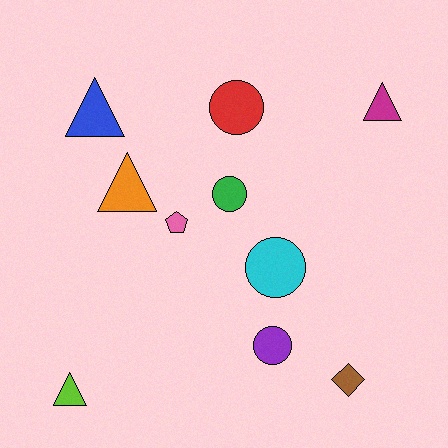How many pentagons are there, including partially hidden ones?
There is 1 pentagon.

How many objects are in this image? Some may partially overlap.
There are 10 objects.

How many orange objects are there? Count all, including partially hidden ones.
There is 1 orange object.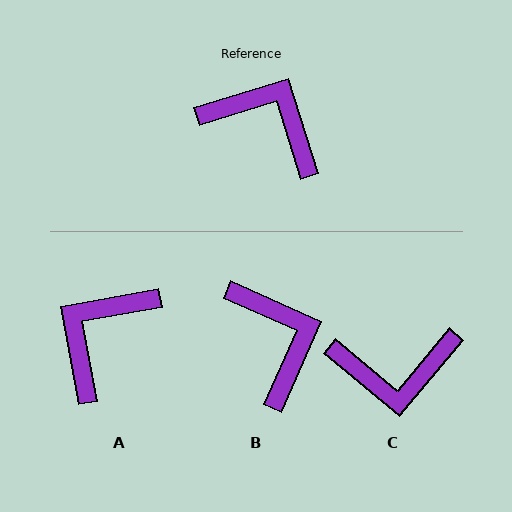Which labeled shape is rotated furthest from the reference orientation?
C, about 147 degrees away.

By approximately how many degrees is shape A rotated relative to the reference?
Approximately 83 degrees counter-clockwise.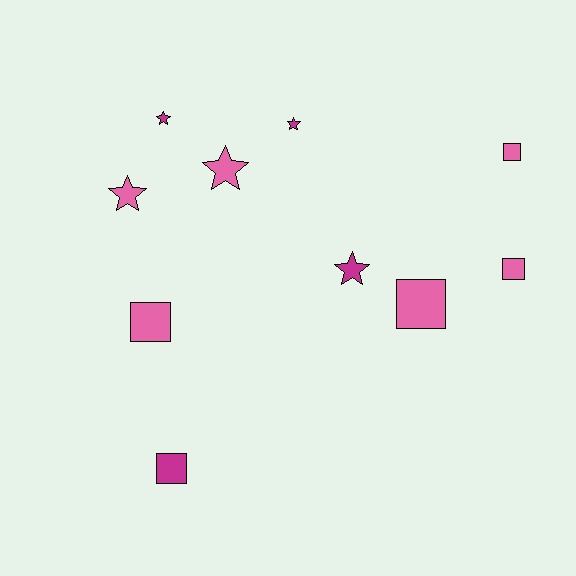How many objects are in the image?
There are 10 objects.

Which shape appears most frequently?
Star, with 5 objects.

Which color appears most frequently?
Pink, with 6 objects.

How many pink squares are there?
There are 4 pink squares.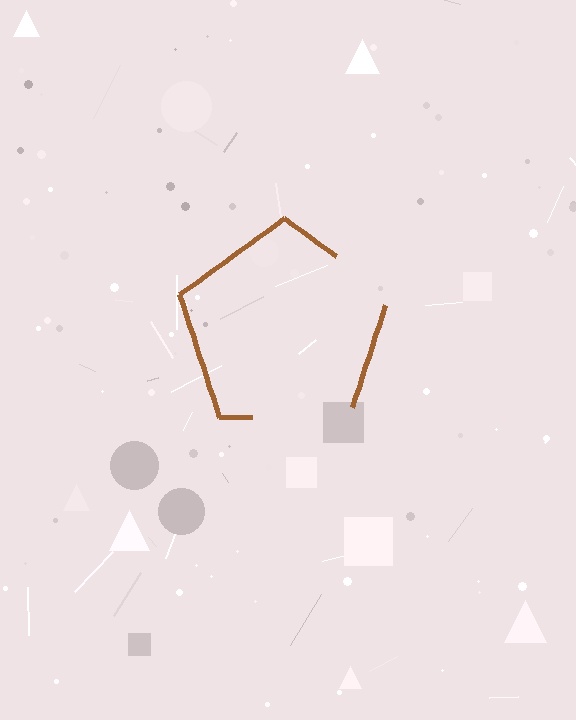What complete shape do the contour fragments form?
The contour fragments form a pentagon.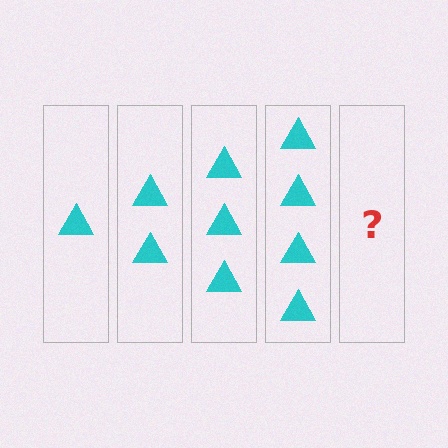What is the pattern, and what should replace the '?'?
The pattern is that each step adds one more triangle. The '?' should be 5 triangles.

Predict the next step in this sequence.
The next step is 5 triangles.